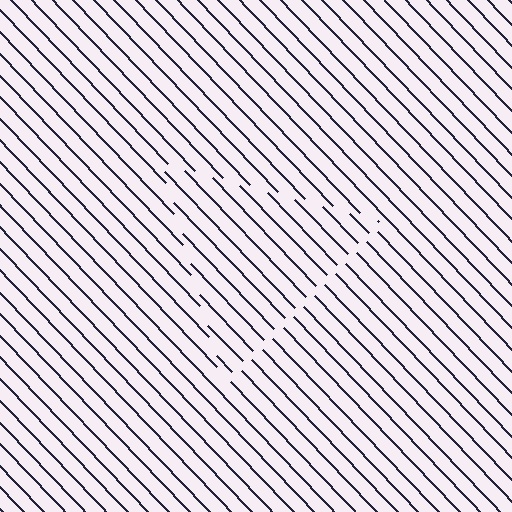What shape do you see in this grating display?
An illusory triangle. The interior of the shape contains the same grating, shifted by half a period — the contour is defined by the phase discontinuity where line-ends from the inner and outer gratings abut.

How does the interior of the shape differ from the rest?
The interior of the shape contains the same grating, shifted by half a period — the contour is defined by the phase discontinuity where line-ends from the inner and outer gratings abut.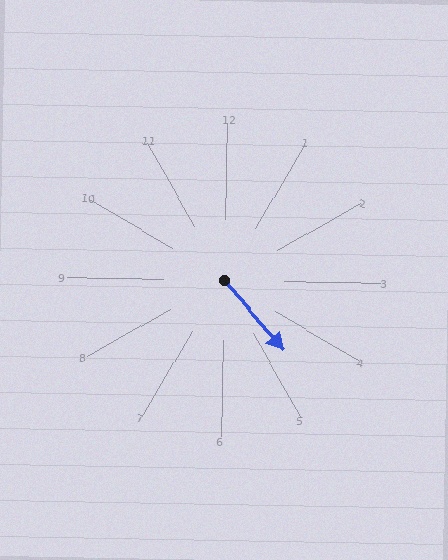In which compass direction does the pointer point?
Southeast.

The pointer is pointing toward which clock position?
Roughly 5 o'clock.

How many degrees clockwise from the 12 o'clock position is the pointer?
Approximately 139 degrees.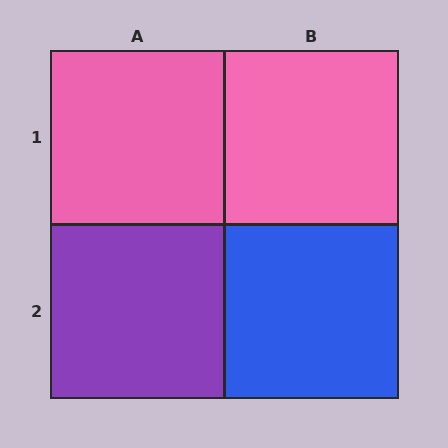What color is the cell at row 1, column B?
Pink.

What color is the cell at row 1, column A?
Pink.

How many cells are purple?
1 cell is purple.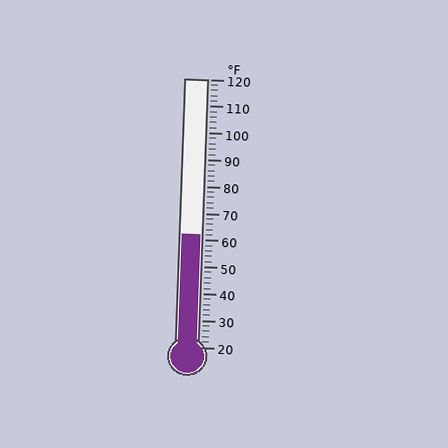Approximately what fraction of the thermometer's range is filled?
The thermometer is filled to approximately 40% of its range.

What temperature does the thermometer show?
The thermometer shows approximately 62°F.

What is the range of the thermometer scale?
The thermometer scale ranges from 20°F to 120°F.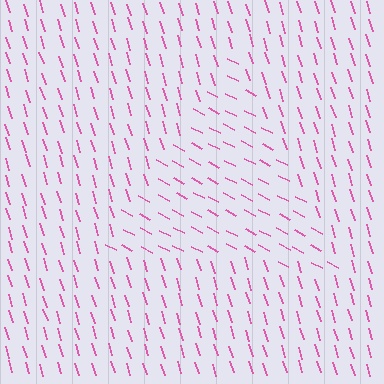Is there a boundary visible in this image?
Yes, there is a texture boundary formed by a change in line orientation.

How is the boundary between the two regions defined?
The boundary is defined purely by a change in line orientation (approximately 45 degrees difference). All lines are the same color and thickness.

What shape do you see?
I see a triangle.